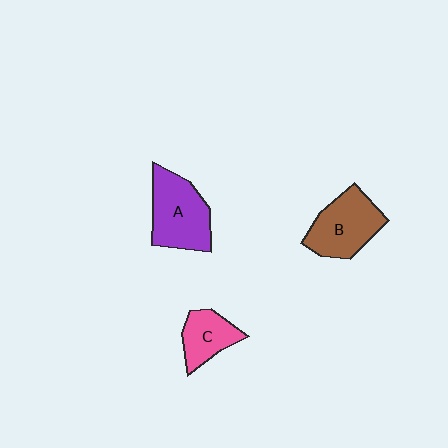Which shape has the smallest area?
Shape C (pink).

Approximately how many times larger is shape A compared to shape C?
Approximately 1.7 times.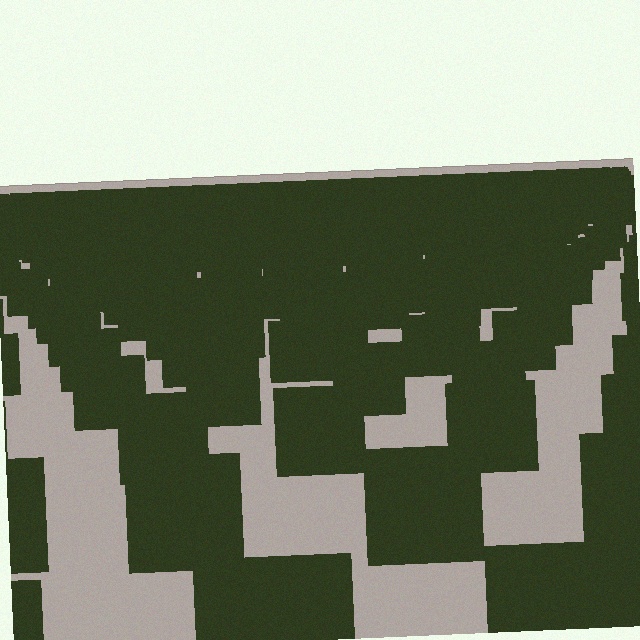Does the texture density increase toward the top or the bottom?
Density increases toward the top.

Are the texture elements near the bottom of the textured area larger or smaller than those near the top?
Larger. Near the bottom, elements are closer to the viewer and appear at a bigger on-screen size.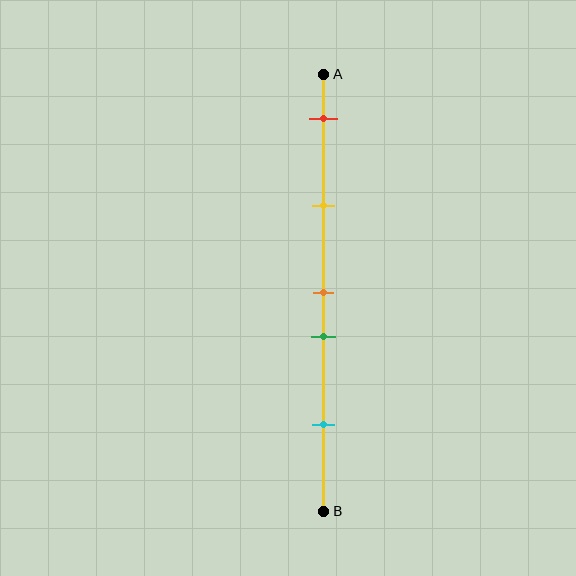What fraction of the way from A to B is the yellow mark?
The yellow mark is approximately 30% (0.3) of the way from A to B.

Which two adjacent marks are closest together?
The orange and green marks are the closest adjacent pair.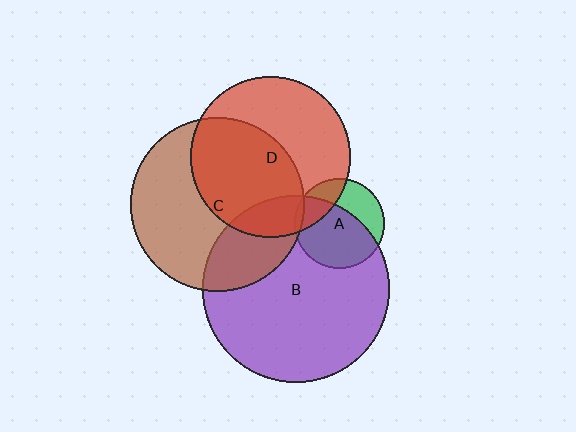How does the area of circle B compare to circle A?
Approximately 4.3 times.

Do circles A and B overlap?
Yes.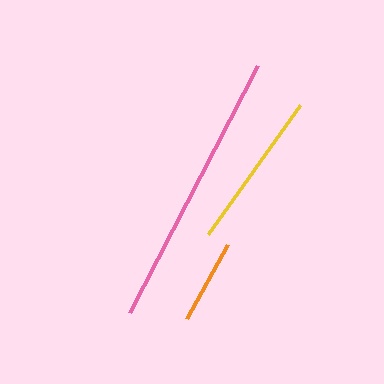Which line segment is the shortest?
The orange line is the shortest at approximately 85 pixels.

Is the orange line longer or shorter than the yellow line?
The yellow line is longer than the orange line.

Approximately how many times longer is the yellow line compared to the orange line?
The yellow line is approximately 1.9 times the length of the orange line.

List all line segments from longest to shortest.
From longest to shortest: pink, yellow, orange.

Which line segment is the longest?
The pink line is the longest at approximately 278 pixels.